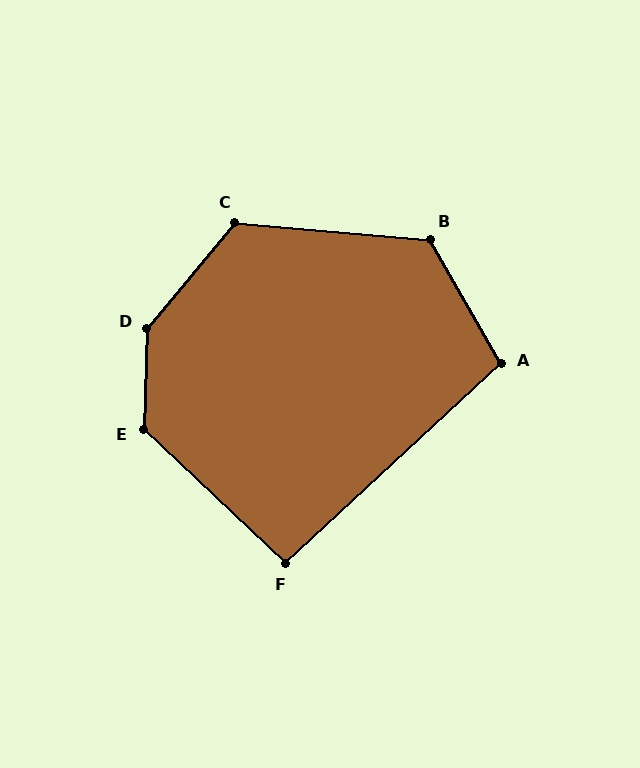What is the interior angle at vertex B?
Approximately 124 degrees (obtuse).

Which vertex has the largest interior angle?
D, at approximately 142 degrees.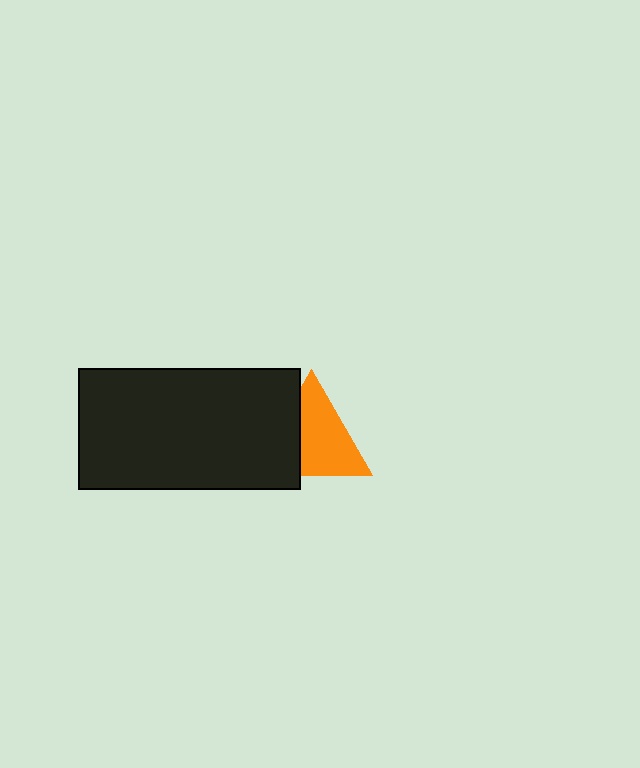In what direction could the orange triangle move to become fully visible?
The orange triangle could move right. That would shift it out from behind the black rectangle entirely.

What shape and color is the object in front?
The object in front is a black rectangle.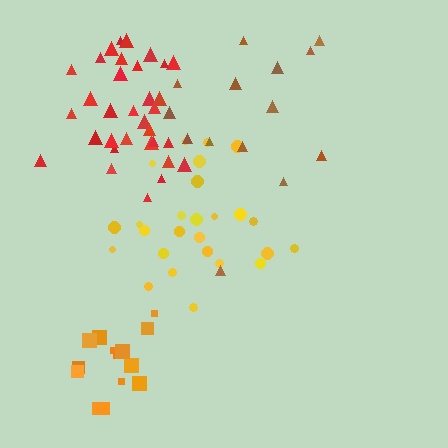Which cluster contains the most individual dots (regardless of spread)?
Red (33).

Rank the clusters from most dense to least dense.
red, orange, yellow, brown.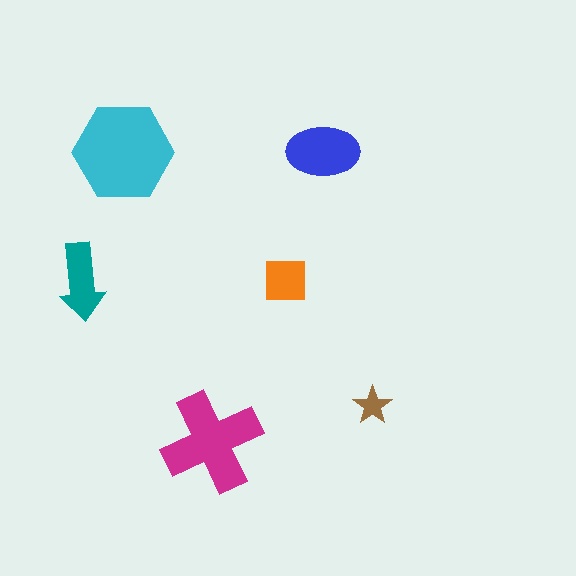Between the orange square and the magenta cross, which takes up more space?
The magenta cross.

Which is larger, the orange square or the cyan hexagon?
The cyan hexagon.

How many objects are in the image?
There are 6 objects in the image.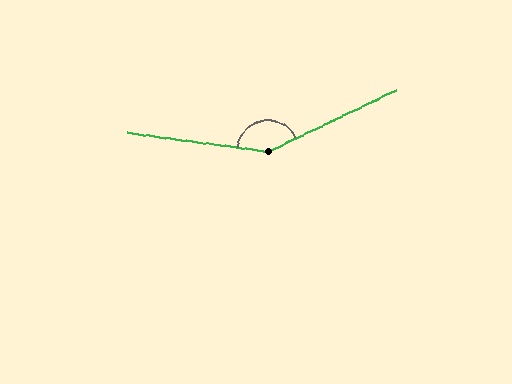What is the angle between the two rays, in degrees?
Approximately 147 degrees.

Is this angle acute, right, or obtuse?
It is obtuse.